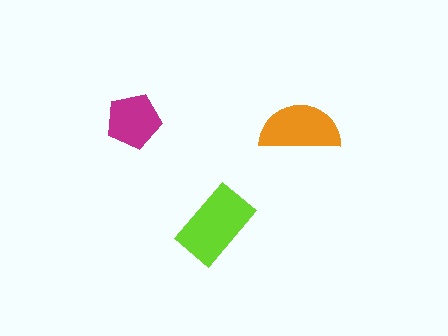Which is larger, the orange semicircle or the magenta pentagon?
The orange semicircle.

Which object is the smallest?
The magenta pentagon.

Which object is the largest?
The lime rectangle.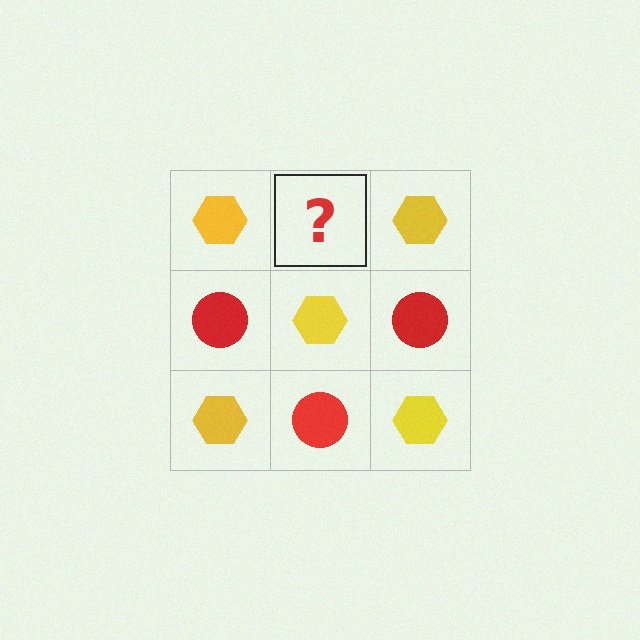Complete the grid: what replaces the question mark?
The question mark should be replaced with a red circle.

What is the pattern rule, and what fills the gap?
The rule is that it alternates yellow hexagon and red circle in a checkerboard pattern. The gap should be filled with a red circle.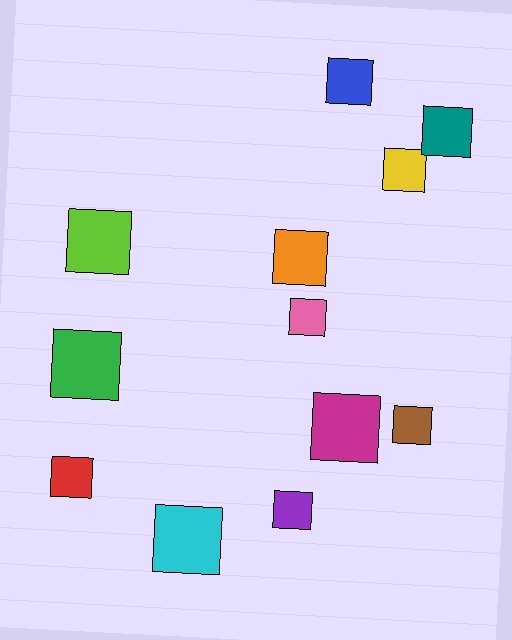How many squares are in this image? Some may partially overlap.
There are 12 squares.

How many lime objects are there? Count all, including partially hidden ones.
There is 1 lime object.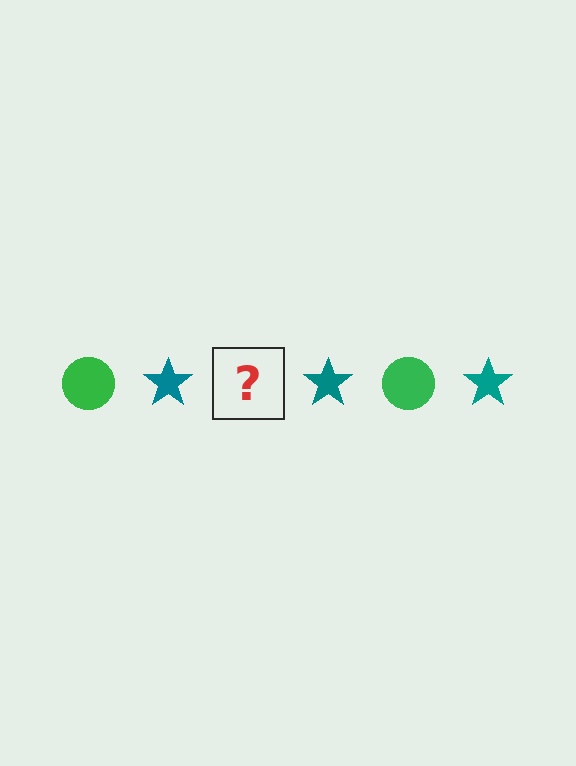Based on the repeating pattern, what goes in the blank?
The blank should be a green circle.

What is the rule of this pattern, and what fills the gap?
The rule is that the pattern alternates between green circle and teal star. The gap should be filled with a green circle.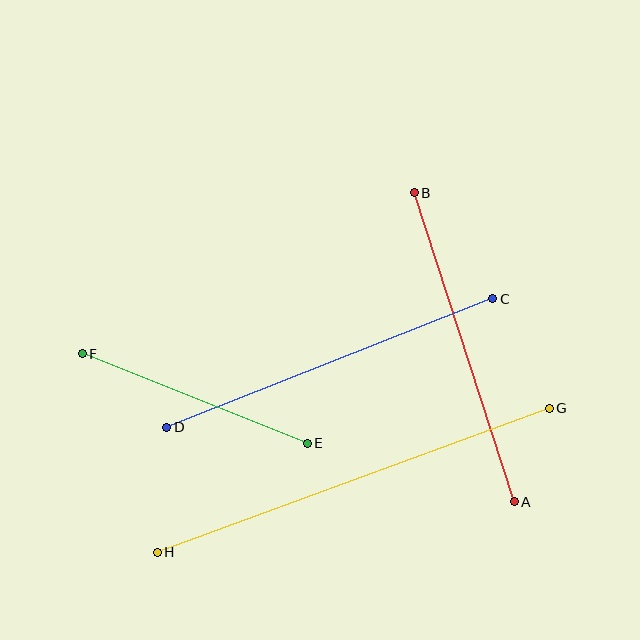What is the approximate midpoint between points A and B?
The midpoint is at approximately (464, 347) pixels.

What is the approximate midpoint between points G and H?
The midpoint is at approximately (353, 480) pixels.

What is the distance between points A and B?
The distance is approximately 325 pixels.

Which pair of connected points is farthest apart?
Points G and H are farthest apart.